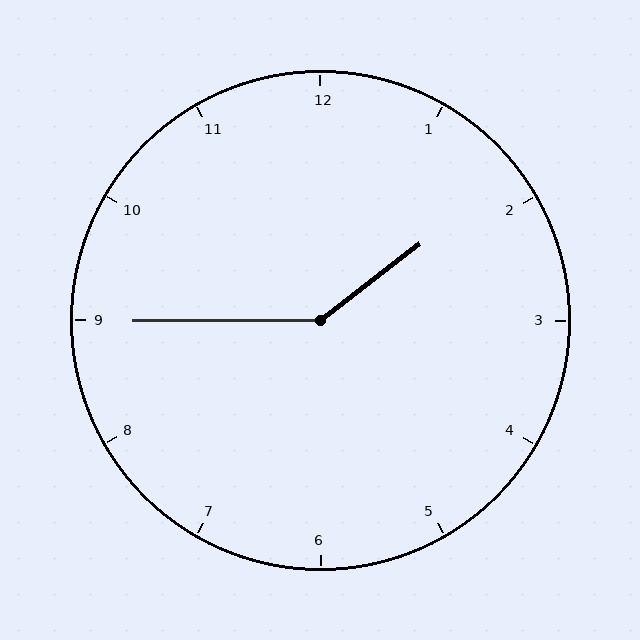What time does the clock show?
1:45.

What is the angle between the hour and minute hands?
Approximately 142 degrees.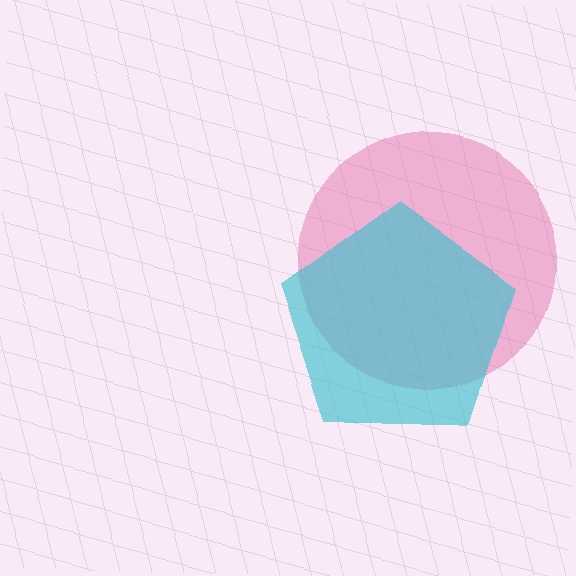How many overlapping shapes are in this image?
There are 2 overlapping shapes in the image.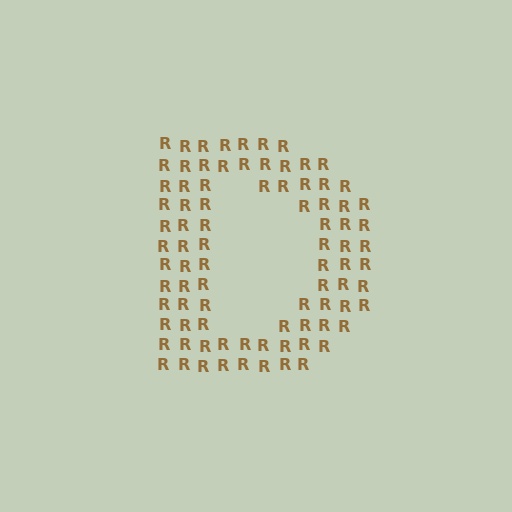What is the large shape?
The large shape is the letter D.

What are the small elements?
The small elements are letter R's.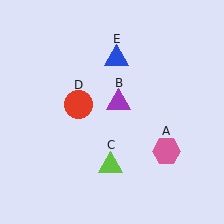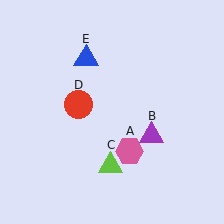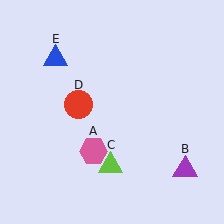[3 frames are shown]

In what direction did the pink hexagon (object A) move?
The pink hexagon (object A) moved left.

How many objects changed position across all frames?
3 objects changed position: pink hexagon (object A), purple triangle (object B), blue triangle (object E).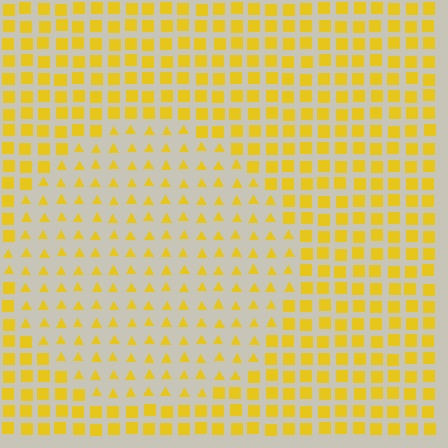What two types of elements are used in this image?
The image uses triangles inside the circle region and squares outside it.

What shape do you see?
I see a circle.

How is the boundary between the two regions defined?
The boundary is defined by a change in element shape: triangles inside vs. squares outside. All elements share the same color and spacing.